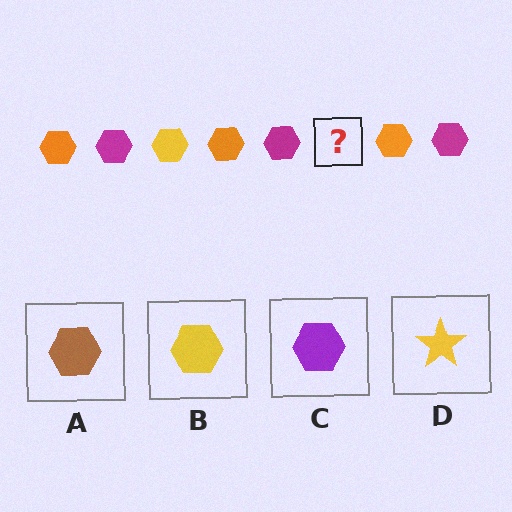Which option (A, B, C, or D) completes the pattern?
B.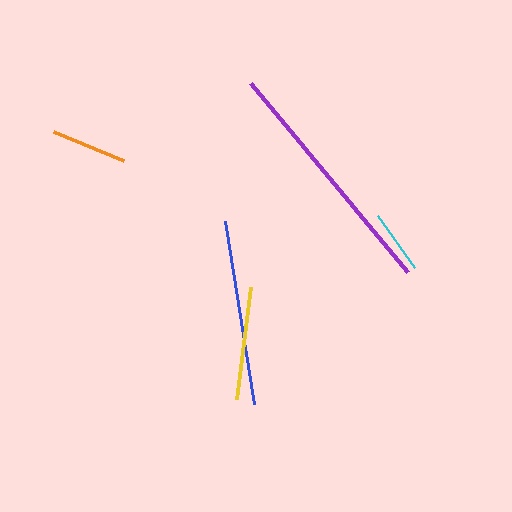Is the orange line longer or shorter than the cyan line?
The orange line is longer than the cyan line.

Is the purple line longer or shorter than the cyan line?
The purple line is longer than the cyan line.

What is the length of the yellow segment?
The yellow segment is approximately 113 pixels long.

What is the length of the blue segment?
The blue segment is approximately 185 pixels long.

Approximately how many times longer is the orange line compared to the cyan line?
The orange line is approximately 1.2 times the length of the cyan line.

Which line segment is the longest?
The purple line is the longest at approximately 246 pixels.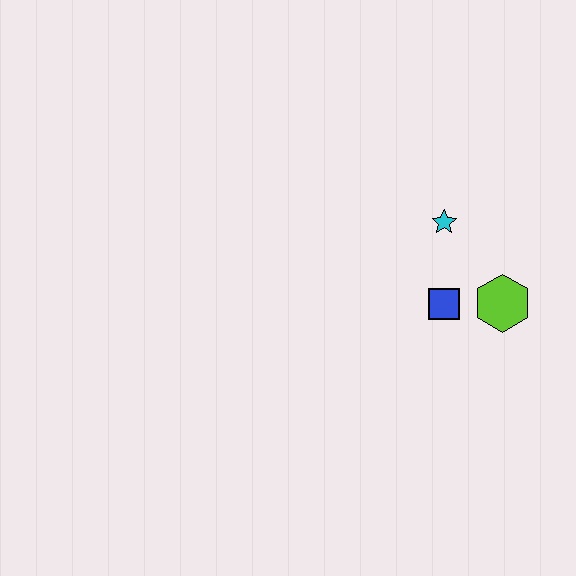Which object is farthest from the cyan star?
The lime hexagon is farthest from the cyan star.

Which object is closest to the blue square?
The lime hexagon is closest to the blue square.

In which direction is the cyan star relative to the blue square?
The cyan star is above the blue square.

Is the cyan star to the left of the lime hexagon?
Yes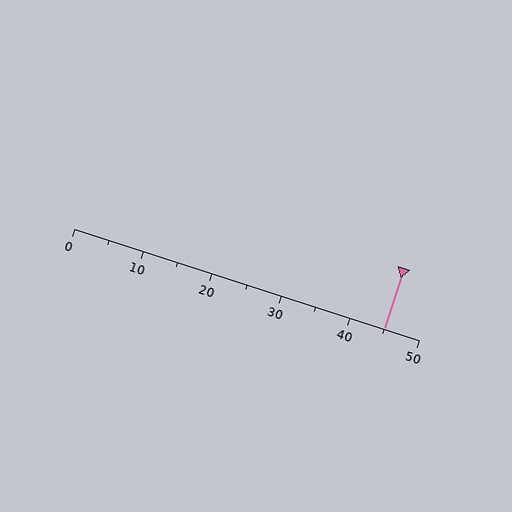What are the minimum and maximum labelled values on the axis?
The axis runs from 0 to 50.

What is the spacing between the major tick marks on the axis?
The major ticks are spaced 10 apart.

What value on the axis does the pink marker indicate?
The marker indicates approximately 45.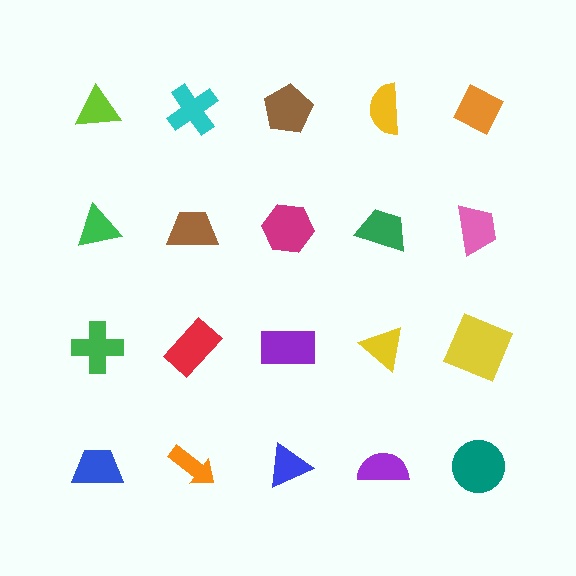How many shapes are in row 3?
5 shapes.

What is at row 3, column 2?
A red rectangle.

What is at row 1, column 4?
A yellow semicircle.